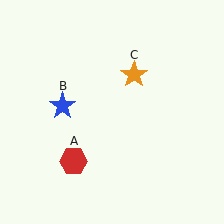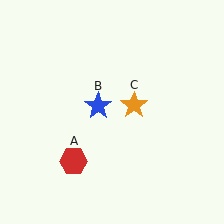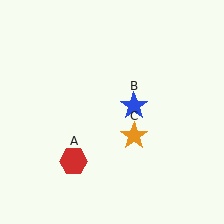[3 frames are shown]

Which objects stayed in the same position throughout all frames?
Red hexagon (object A) remained stationary.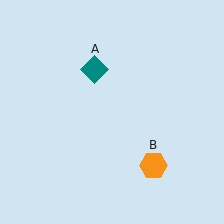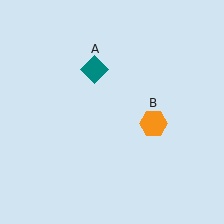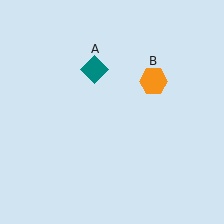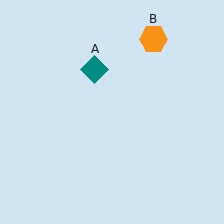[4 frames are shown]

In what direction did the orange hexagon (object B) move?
The orange hexagon (object B) moved up.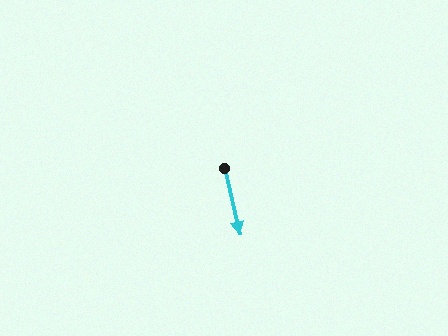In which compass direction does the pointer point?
South.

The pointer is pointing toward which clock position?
Roughly 6 o'clock.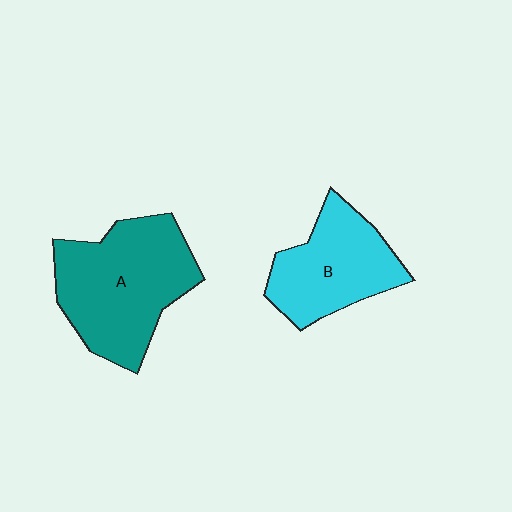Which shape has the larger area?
Shape A (teal).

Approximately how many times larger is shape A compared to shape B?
Approximately 1.4 times.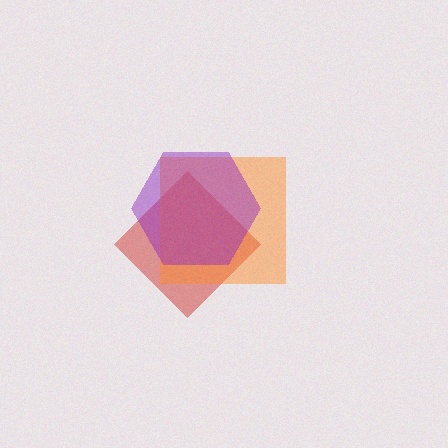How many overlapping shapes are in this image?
There are 3 overlapping shapes in the image.